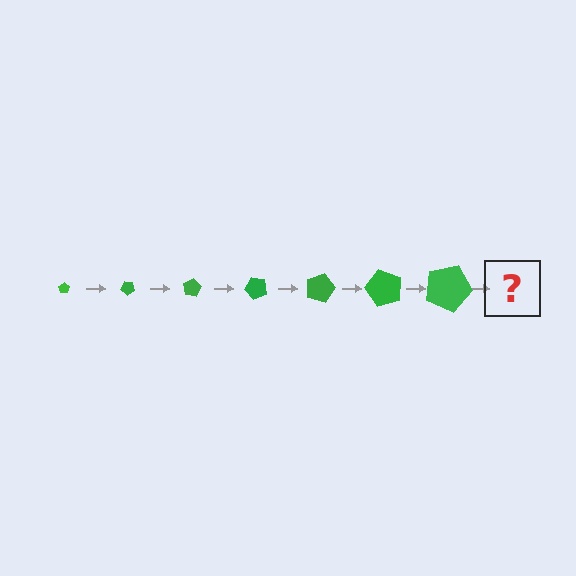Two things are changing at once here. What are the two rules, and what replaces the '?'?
The two rules are that the pentagon grows larger each step and it rotates 40 degrees each step. The '?' should be a pentagon, larger than the previous one and rotated 280 degrees from the start.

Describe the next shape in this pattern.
It should be a pentagon, larger than the previous one and rotated 280 degrees from the start.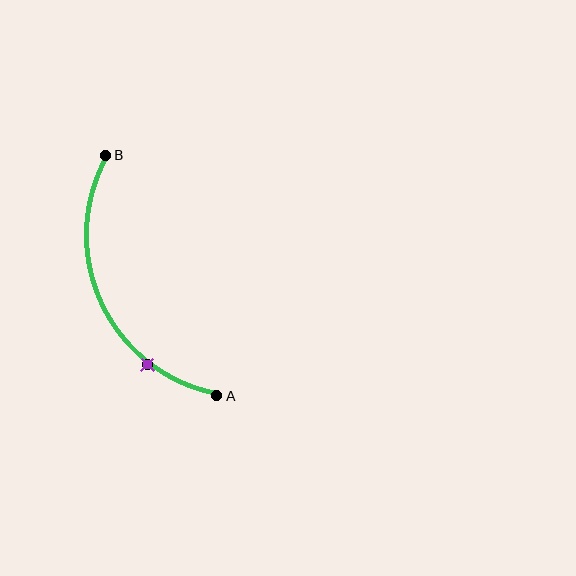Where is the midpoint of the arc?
The arc midpoint is the point on the curve farthest from the straight line joining A and B. It sits to the left of that line.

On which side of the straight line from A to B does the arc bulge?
The arc bulges to the left of the straight line connecting A and B.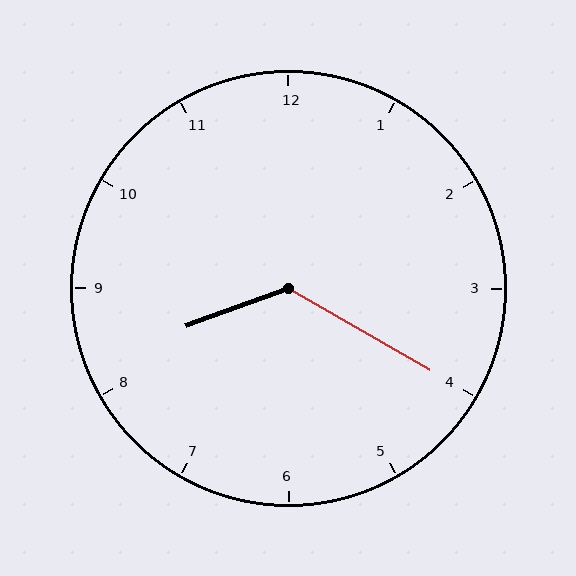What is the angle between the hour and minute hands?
Approximately 130 degrees.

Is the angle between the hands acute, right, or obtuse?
It is obtuse.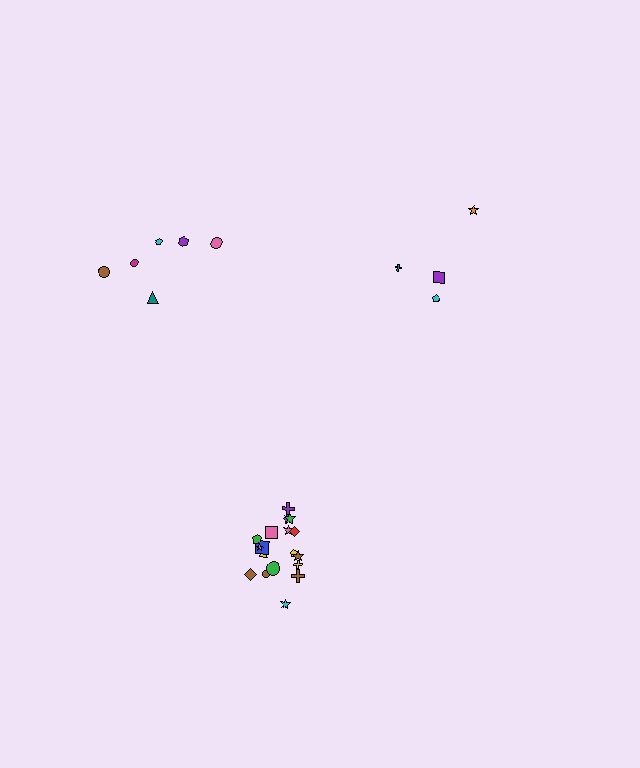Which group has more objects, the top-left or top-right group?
The top-left group.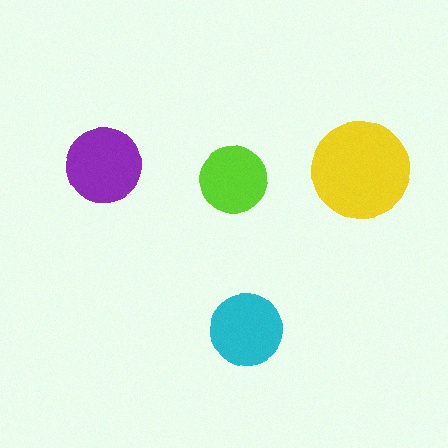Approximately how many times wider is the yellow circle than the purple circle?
About 1.5 times wider.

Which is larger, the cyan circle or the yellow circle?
The yellow one.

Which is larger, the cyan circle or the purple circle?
The purple one.